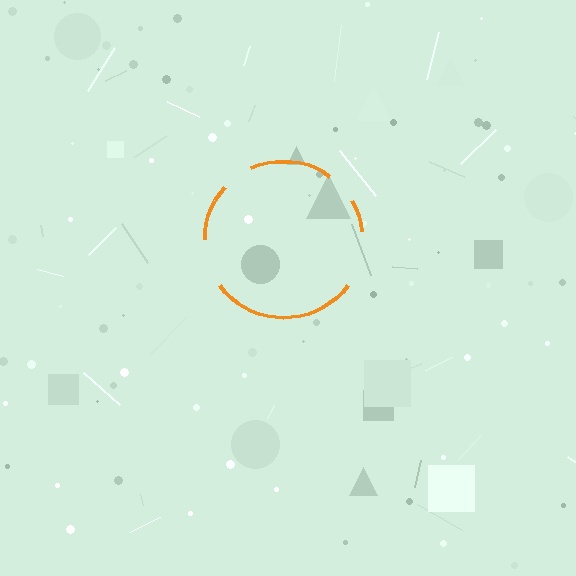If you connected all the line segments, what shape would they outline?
They would outline a circle.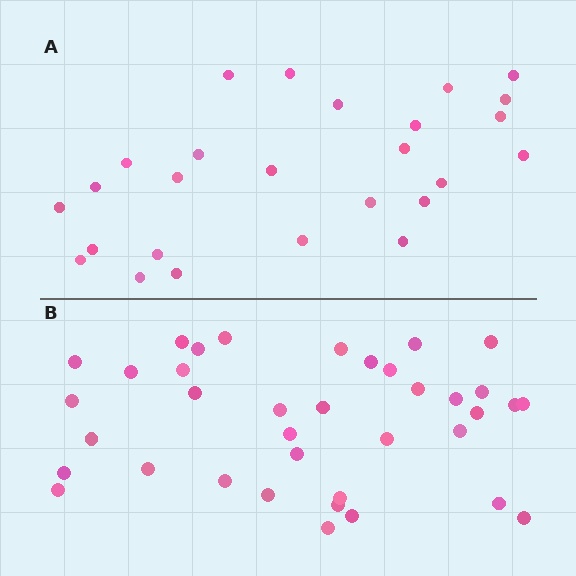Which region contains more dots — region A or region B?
Region B (the bottom region) has more dots.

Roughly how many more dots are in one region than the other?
Region B has roughly 12 or so more dots than region A.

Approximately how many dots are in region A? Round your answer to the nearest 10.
About 30 dots. (The exact count is 26, which rounds to 30.)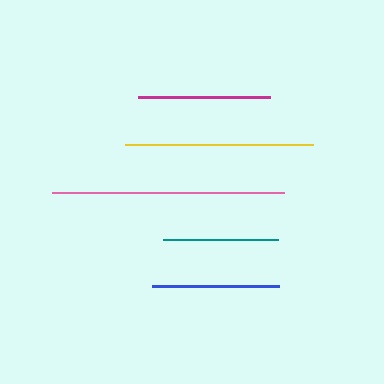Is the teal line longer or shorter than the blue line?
The blue line is longer than the teal line.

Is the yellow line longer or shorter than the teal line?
The yellow line is longer than the teal line.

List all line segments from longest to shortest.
From longest to shortest: pink, yellow, magenta, blue, teal.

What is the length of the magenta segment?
The magenta segment is approximately 132 pixels long.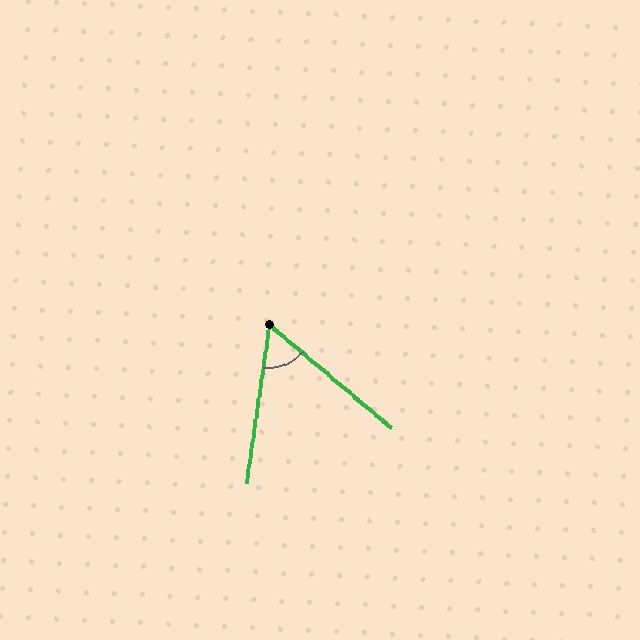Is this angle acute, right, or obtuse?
It is acute.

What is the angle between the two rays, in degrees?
Approximately 58 degrees.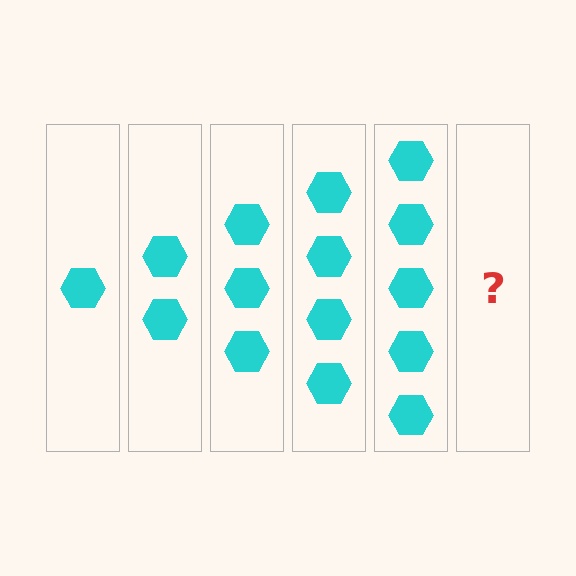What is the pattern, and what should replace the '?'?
The pattern is that each step adds one more hexagon. The '?' should be 6 hexagons.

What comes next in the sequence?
The next element should be 6 hexagons.